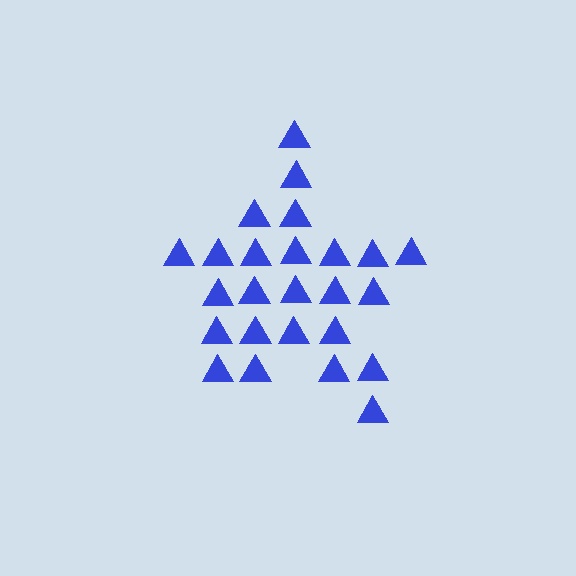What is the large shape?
The large shape is a star.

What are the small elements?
The small elements are triangles.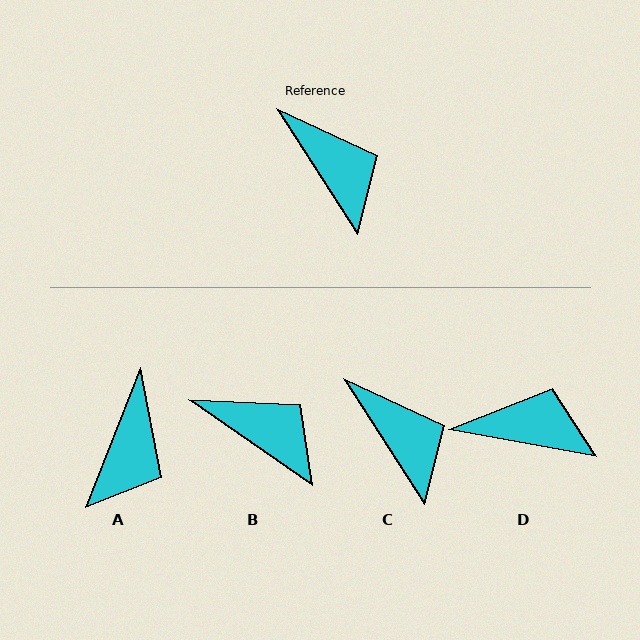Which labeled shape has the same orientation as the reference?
C.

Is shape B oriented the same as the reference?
No, it is off by about 23 degrees.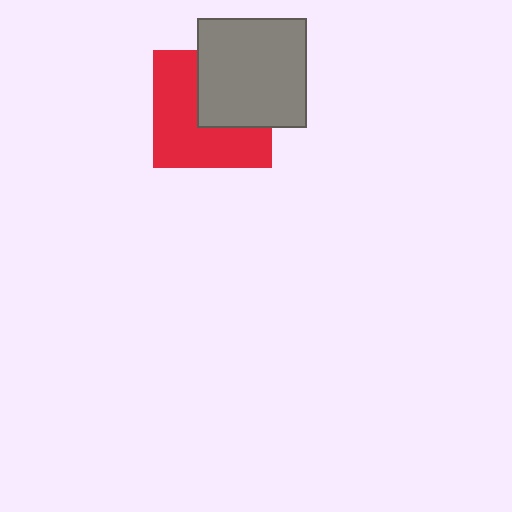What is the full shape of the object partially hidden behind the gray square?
The partially hidden object is a red square.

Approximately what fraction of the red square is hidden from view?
Roughly 41% of the red square is hidden behind the gray square.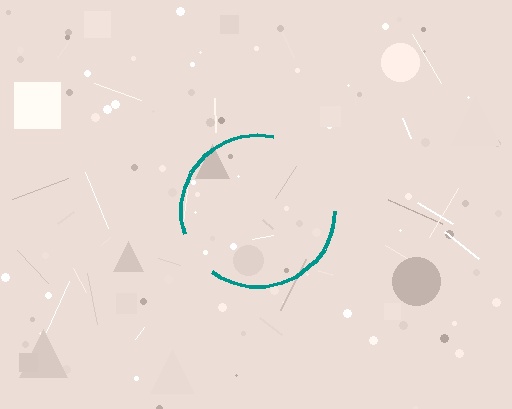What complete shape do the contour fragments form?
The contour fragments form a circle.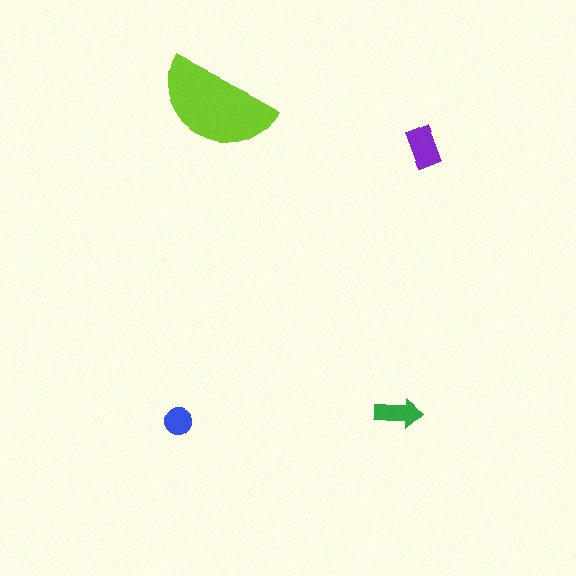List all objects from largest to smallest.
The lime semicircle, the purple rectangle, the green arrow, the blue circle.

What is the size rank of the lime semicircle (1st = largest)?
1st.